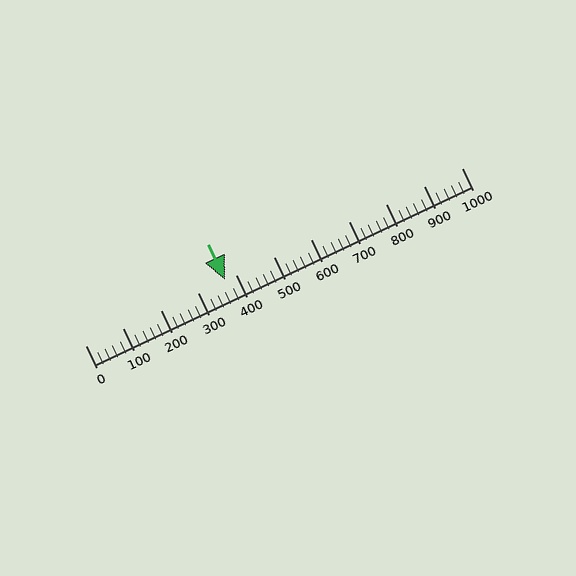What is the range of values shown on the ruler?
The ruler shows values from 0 to 1000.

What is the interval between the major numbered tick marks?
The major tick marks are spaced 100 units apart.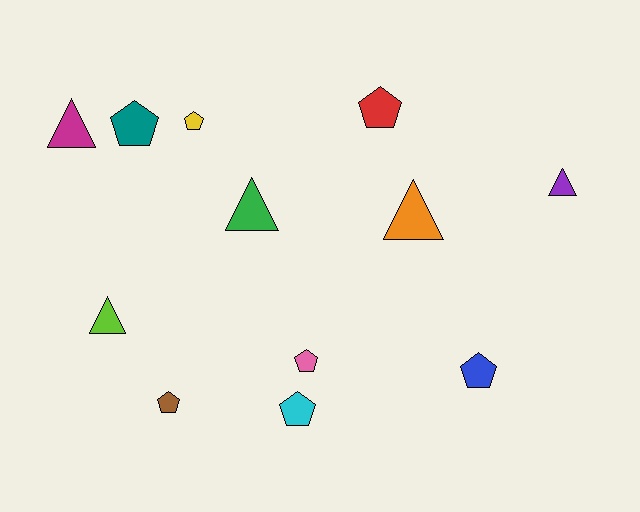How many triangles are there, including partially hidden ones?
There are 5 triangles.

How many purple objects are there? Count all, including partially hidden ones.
There is 1 purple object.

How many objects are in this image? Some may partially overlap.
There are 12 objects.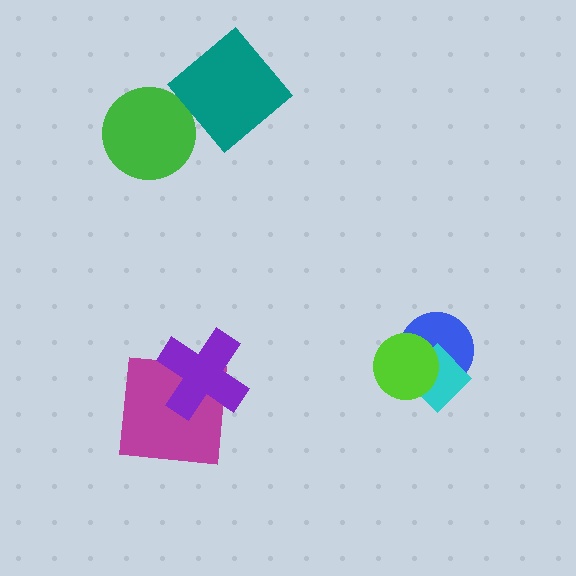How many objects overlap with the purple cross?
1 object overlaps with the purple cross.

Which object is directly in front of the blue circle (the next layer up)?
The cyan diamond is directly in front of the blue circle.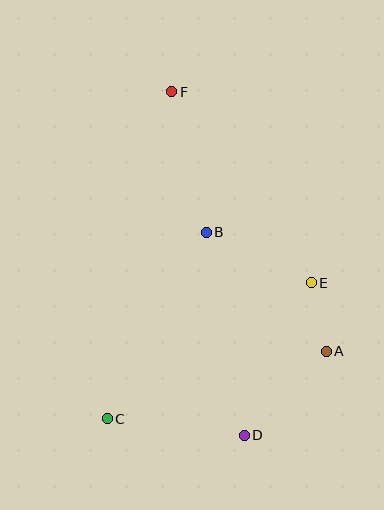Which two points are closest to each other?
Points A and E are closest to each other.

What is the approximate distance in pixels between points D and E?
The distance between D and E is approximately 167 pixels.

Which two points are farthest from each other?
Points D and F are farthest from each other.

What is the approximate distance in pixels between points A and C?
The distance between A and C is approximately 229 pixels.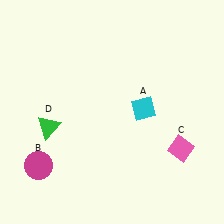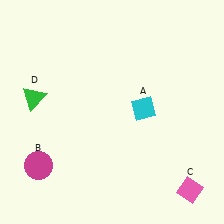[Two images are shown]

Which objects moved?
The objects that moved are: the pink diamond (C), the green triangle (D).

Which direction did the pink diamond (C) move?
The pink diamond (C) moved down.